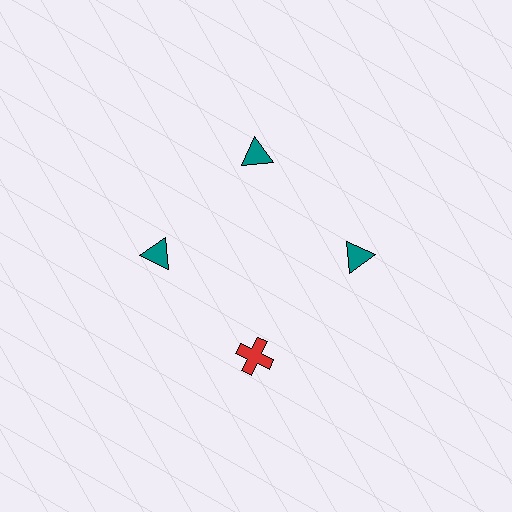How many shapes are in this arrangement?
There are 4 shapes arranged in a ring pattern.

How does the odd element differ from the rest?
It differs in both color (red instead of teal) and shape (cross instead of triangle).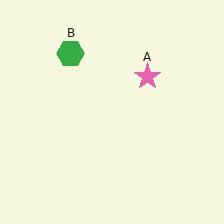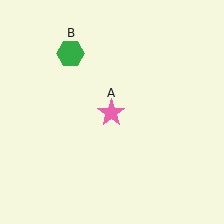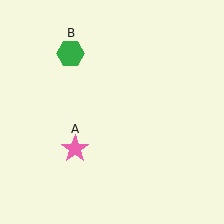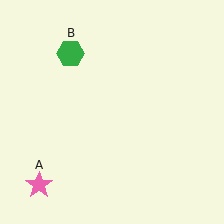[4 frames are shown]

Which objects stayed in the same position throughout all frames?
Green hexagon (object B) remained stationary.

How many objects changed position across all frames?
1 object changed position: pink star (object A).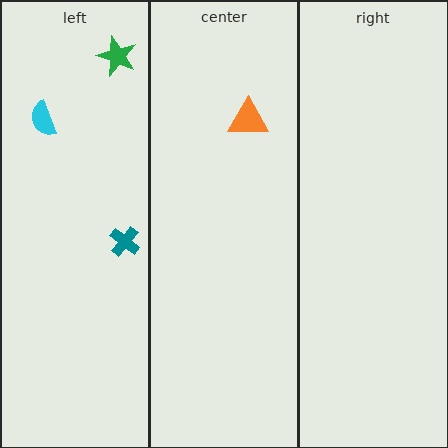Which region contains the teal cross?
The left region.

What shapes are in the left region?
The teal cross, the cyan semicircle, the green star.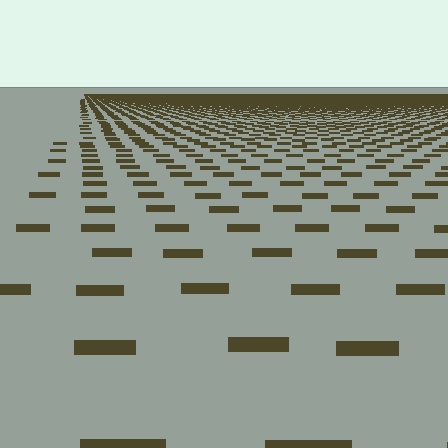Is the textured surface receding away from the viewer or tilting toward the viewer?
The surface is receding away from the viewer. Texture elements get smaller and denser toward the top.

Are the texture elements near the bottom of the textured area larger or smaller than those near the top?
Larger. Near the bottom, elements are closer to the viewer and appear at a bigger on-screen size.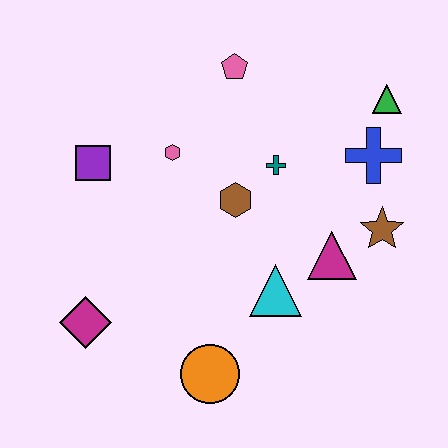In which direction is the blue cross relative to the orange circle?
The blue cross is above the orange circle.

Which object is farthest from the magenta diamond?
The green triangle is farthest from the magenta diamond.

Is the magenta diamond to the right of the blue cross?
No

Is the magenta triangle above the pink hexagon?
No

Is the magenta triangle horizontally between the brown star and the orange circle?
Yes